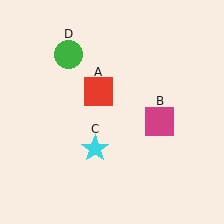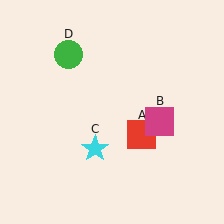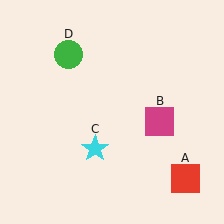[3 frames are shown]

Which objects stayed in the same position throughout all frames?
Magenta square (object B) and cyan star (object C) and green circle (object D) remained stationary.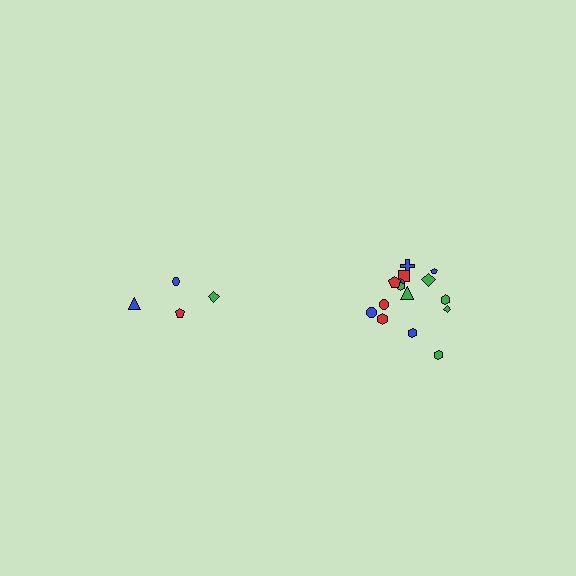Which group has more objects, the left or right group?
The right group.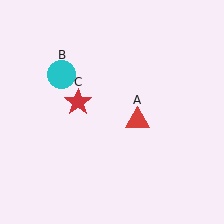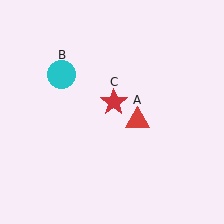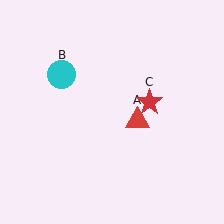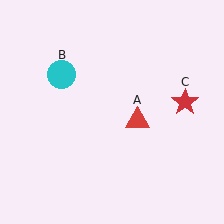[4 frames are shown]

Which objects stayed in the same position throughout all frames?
Red triangle (object A) and cyan circle (object B) remained stationary.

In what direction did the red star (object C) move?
The red star (object C) moved right.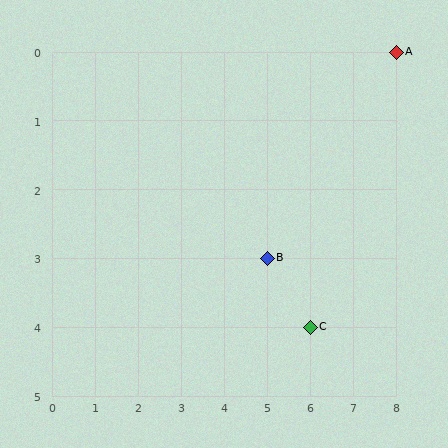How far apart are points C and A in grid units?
Points C and A are 2 columns and 4 rows apart (about 4.5 grid units diagonally).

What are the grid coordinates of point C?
Point C is at grid coordinates (6, 4).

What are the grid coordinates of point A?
Point A is at grid coordinates (8, 0).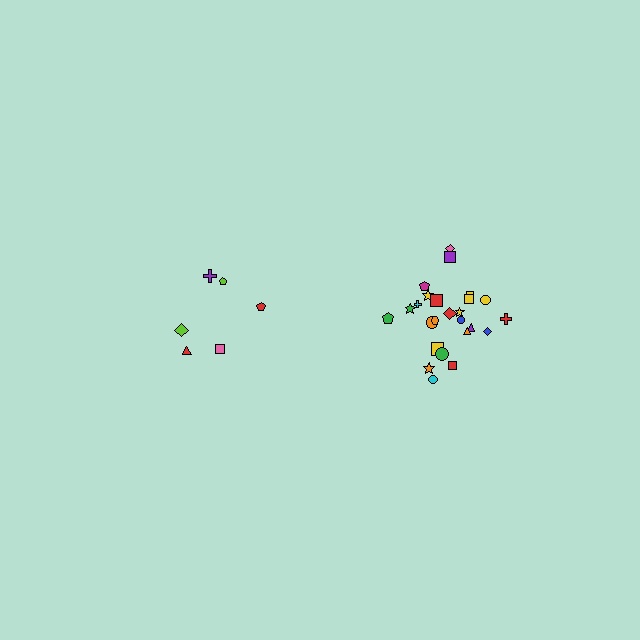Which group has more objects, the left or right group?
The right group.